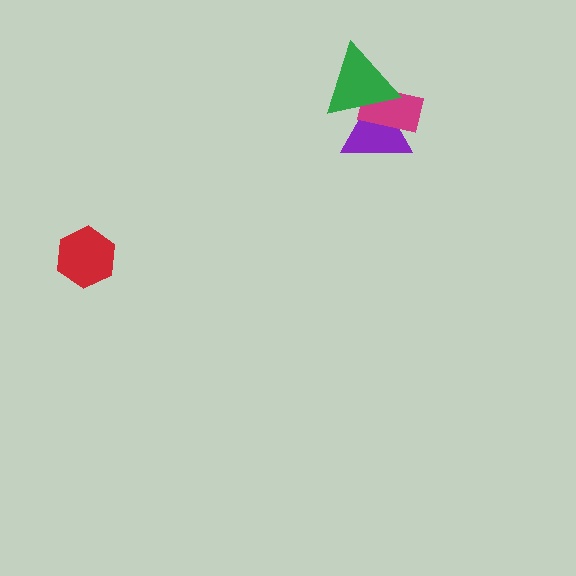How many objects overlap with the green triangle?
2 objects overlap with the green triangle.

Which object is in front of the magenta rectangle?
The green triangle is in front of the magenta rectangle.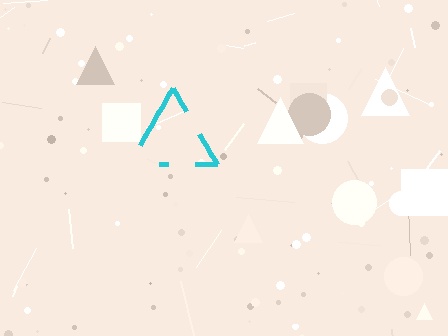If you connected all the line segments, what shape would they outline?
They would outline a triangle.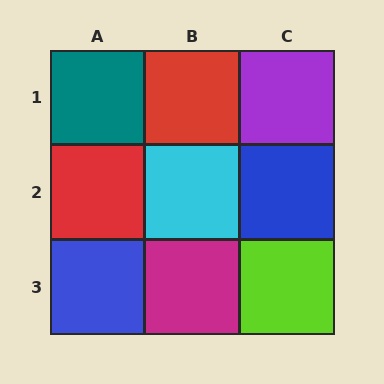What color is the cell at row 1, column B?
Red.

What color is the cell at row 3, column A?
Blue.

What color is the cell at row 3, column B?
Magenta.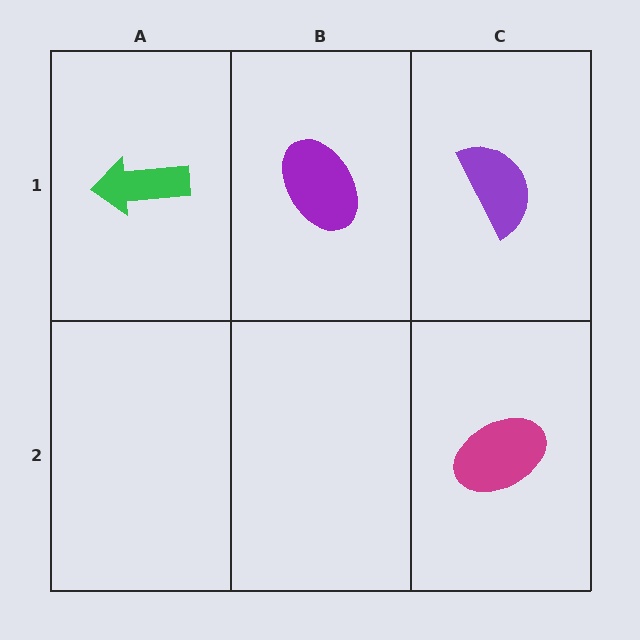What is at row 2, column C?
A magenta ellipse.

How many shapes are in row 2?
1 shape.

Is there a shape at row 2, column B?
No, that cell is empty.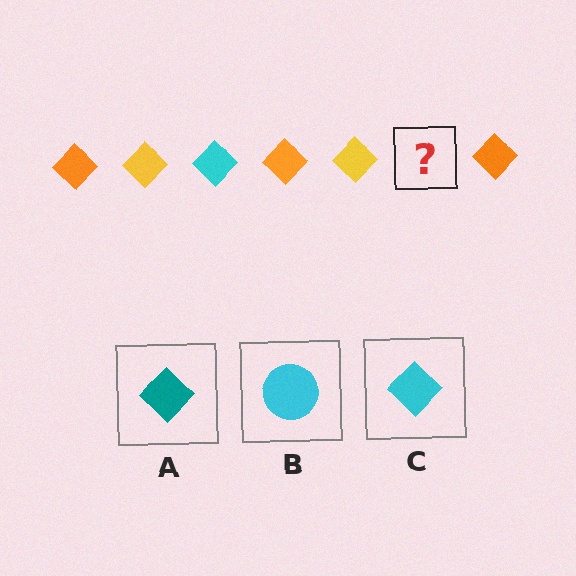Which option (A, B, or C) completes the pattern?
C.